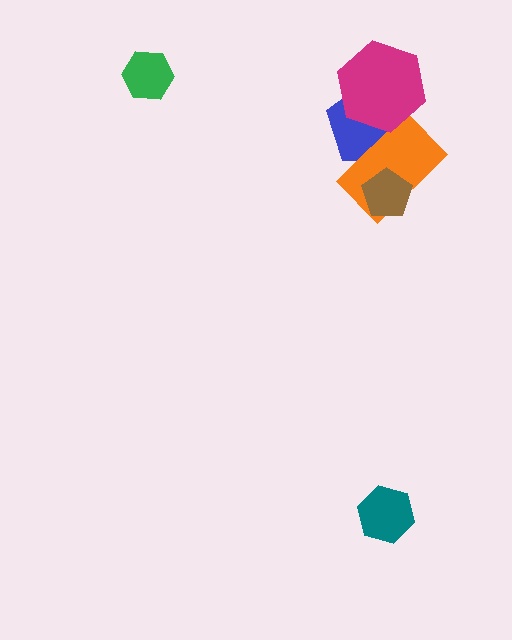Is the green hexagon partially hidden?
No, no other shape covers it.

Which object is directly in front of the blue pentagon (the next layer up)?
The orange rectangle is directly in front of the blue pentagon.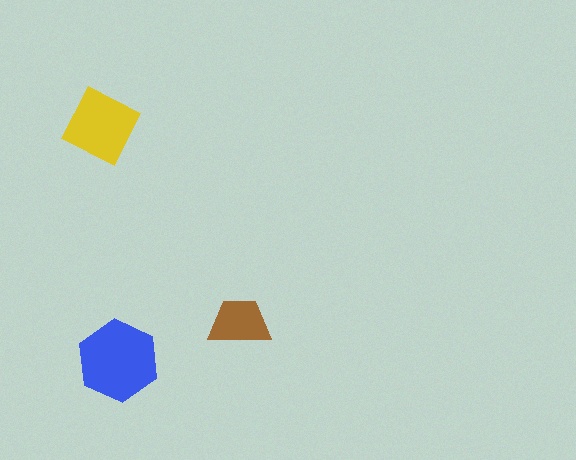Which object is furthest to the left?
The yellow diamond is leftmost.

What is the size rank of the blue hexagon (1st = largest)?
1st.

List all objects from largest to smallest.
The blue hexagon, the yellow diamond, the brown trapezoid.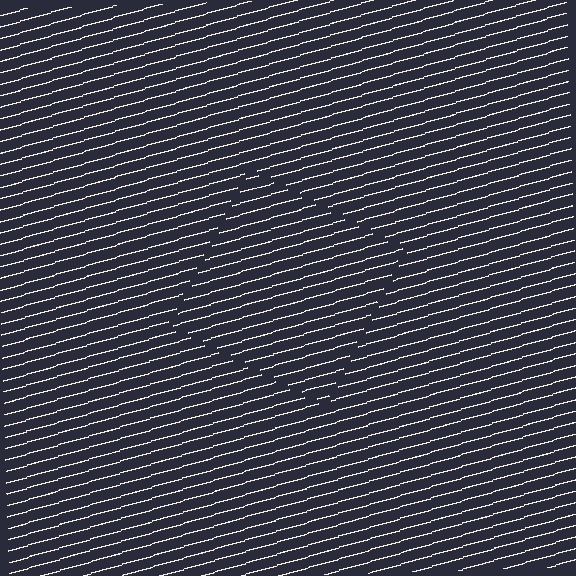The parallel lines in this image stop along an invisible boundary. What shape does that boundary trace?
An illusory square. The interior of the shape contains the same grating, shifted by half a period — the contour is defined by the phase discontinuity where line-ends from the inner and outer gratings abut.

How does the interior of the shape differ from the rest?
The interior of the shape contains the same grating, shifted by half a period — the contour is defined by the phase discontinuity where line-ends from the inner and outer gratings abut.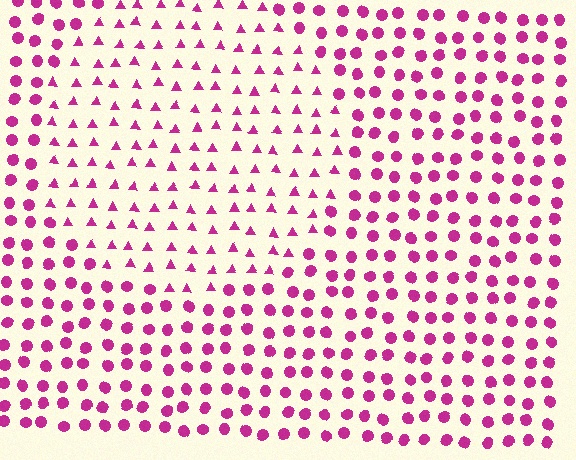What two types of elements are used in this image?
The image uses triangles inside the circle region and circles outside it.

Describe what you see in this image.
The image is filled with small magenta elements arranged in a uniform grid. A circle-shaped region contains triangles, while the surrounding area contains circles. The boundary is defined purely by the change in element shape.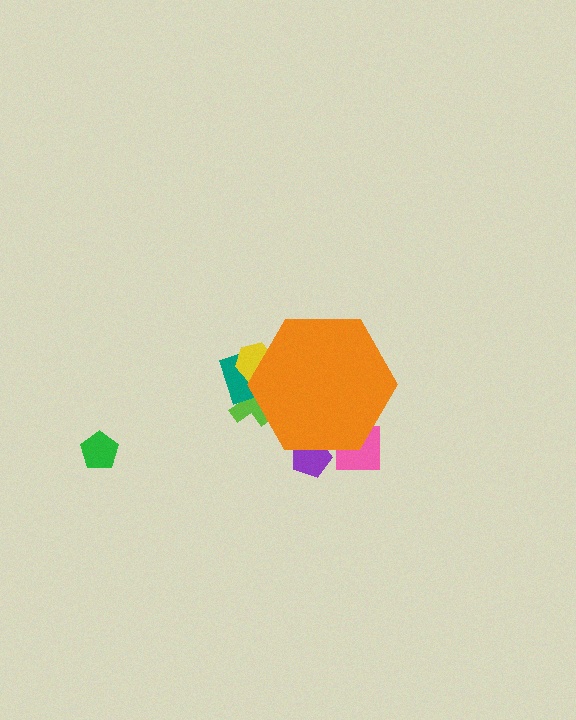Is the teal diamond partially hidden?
Yes, the teal diamond is partially hidden behind the orange hexagon.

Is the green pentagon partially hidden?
No, the green pentagon is fully visible.